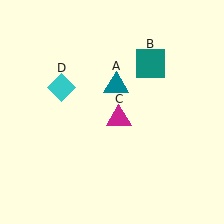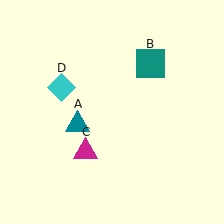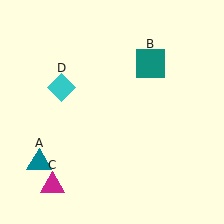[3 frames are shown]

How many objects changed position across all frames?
2 objects changed position: teal triangle (object A), magenta triangle (object C).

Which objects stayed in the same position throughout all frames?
Teal square (object B) and cyan diamond (object D) remained stationary.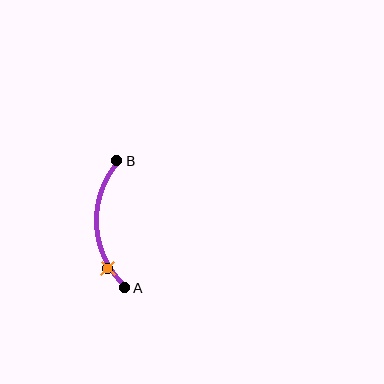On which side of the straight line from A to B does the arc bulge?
The arc bulges to the left of the straight line connecting A and B.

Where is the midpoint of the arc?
The arc midpoint is the point on the curve farthest from the straight line joining A and B. It sits to the left of that line.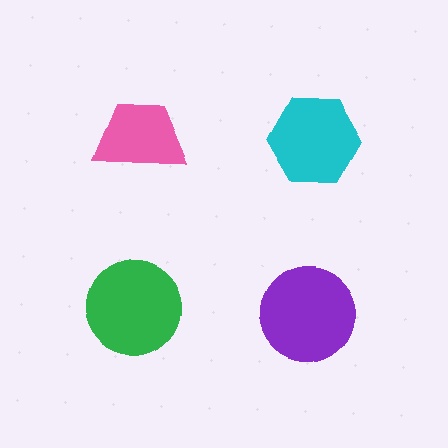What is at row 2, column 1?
A green circle.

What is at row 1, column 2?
A cyan hexagon.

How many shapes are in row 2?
2 shapes.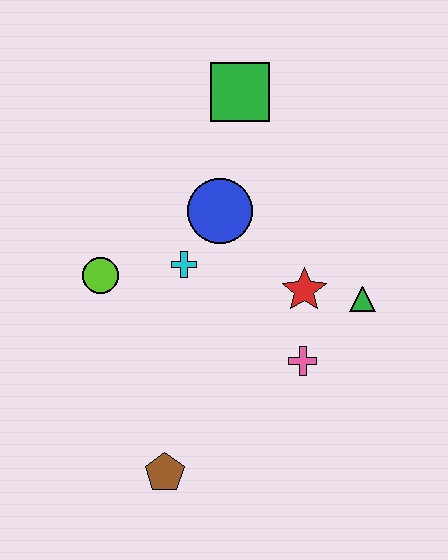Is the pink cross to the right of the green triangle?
No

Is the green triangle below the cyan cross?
Yes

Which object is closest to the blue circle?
The cyan cross is closest to the blue circle.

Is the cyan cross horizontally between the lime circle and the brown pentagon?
No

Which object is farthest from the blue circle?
The brown pentagon is farthest from the blue circle.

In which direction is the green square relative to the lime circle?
The green square is above the lime circle.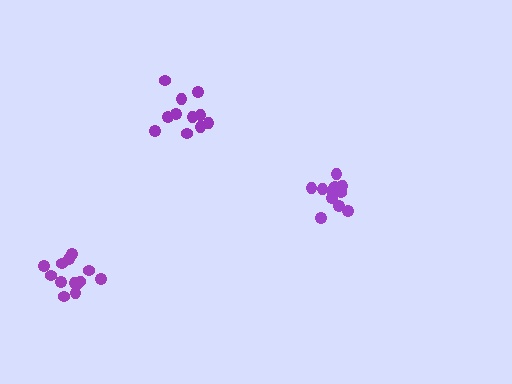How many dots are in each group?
Group 1: 13 dots, Group 2: 13 dots, Group 3: 11 dots (37 total).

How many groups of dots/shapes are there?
There are 3 groups.